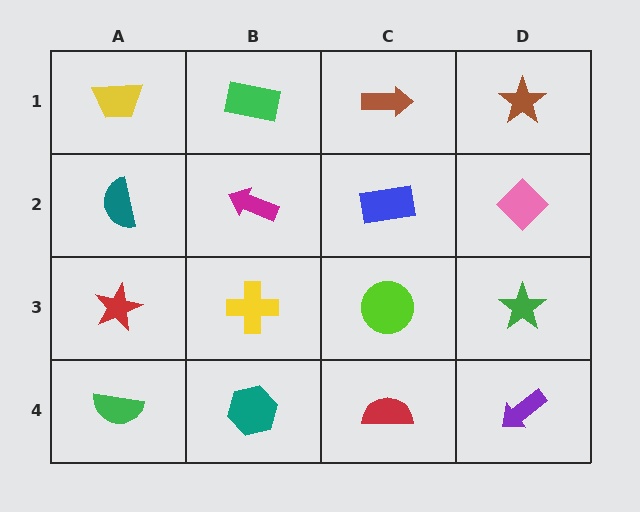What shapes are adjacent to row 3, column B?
A magenta arrow (row 2, column B), a teal hexagon (row 4, column B), a red star (row 3, column A), a lime circle (row 3, column C).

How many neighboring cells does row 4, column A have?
2.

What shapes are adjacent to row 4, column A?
A red star (row 3, column A), a teal hexagon (row 4, column B).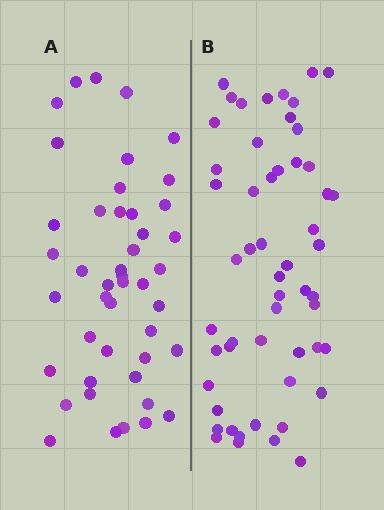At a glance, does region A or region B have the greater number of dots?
Region B (the right region) has more dots.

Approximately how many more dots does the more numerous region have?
Region B has roughly 8 or so more dots than region A.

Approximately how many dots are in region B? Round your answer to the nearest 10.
About 50 dots. (The exact count is 54, which rounds to 50.)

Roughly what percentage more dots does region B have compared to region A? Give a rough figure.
About 20% more.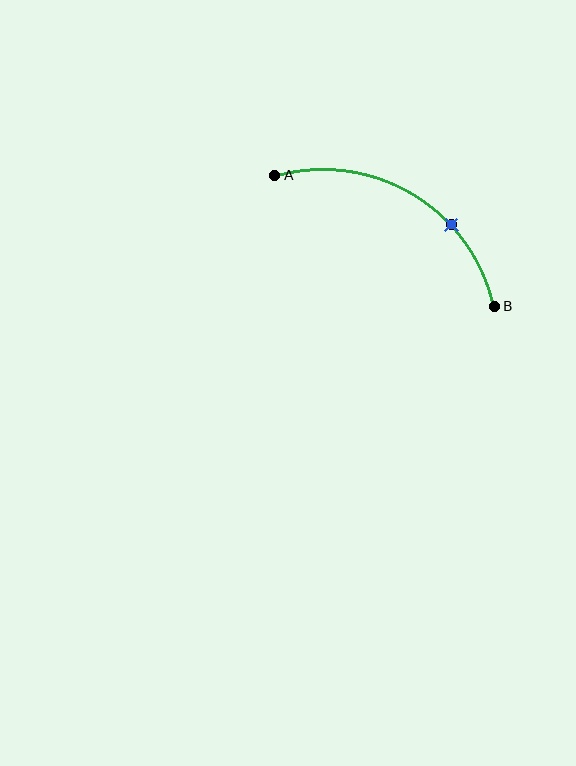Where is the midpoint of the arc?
The arc midpoint is the point on the curve farthest from the straight line joining A and B. It sits above that line.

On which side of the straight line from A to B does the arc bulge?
The arc bulges above the straight line connecting A and B.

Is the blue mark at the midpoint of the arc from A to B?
No. The blue mark lies on the arc but is closer to endpoint B. The arc midpoint would be at the point on the curve equidistant along the arc from both A and B.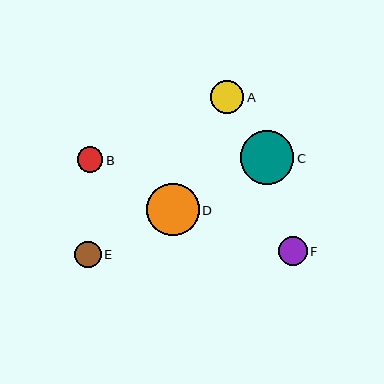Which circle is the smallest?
Circle B is the smallest with a size of approximately 26 pixels.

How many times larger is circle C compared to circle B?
Circle C is approximately 2.1 times the size of circle B.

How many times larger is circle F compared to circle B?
Circle F is approximately 1.1 times the size of circle B.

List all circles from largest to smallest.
From largest to smallest: C, D, A, F, E, B.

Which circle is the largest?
Circle C is the largest with a size of approximately 54 pixels.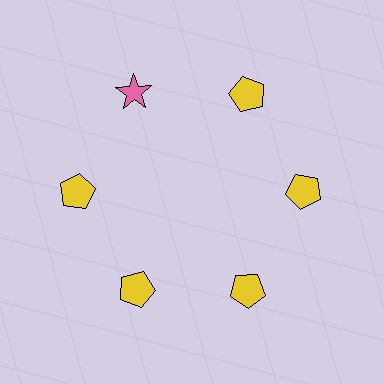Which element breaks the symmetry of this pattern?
The pink star at roughly the 11 o'clock position breaks the symmetry. All other shapes are yellow pentagons.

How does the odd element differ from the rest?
It differs in both color (pink instead of yellow) and shape (star instead of pentagon).